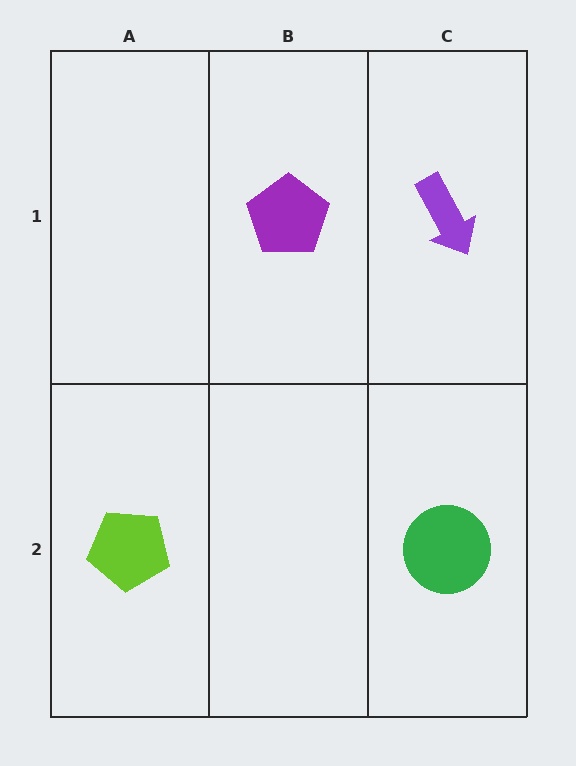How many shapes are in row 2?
2 shapes.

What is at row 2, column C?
A green circle.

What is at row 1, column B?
A purple pentagon.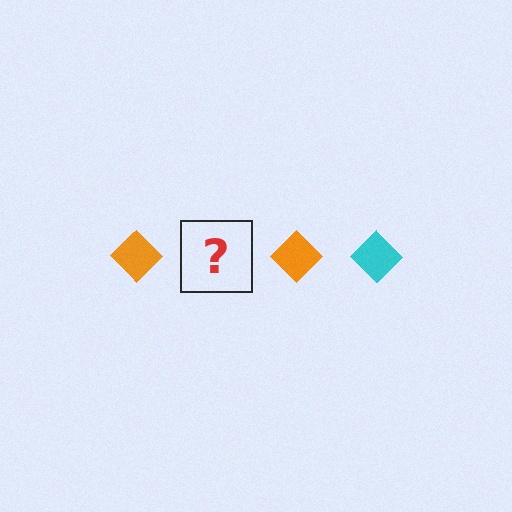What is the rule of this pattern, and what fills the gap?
The rule is that the pattern cycles through orange, cyan diamonds. The gap should be filled with a cyan diamond.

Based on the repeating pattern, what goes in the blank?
The blank should be a cyan diamond.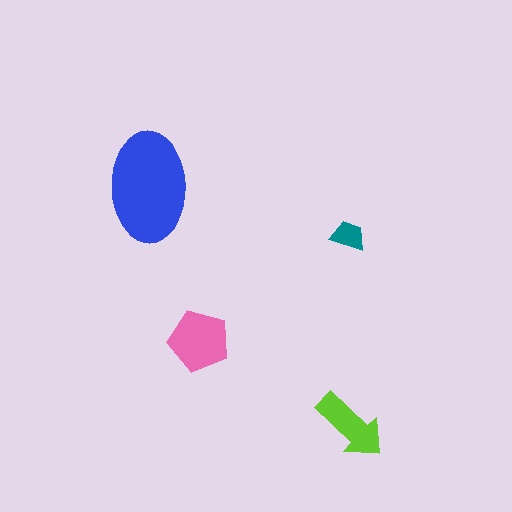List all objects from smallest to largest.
The teal trapezoid, the lime arrow, the pink pentagon, the blue ellipse.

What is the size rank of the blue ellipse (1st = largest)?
1st.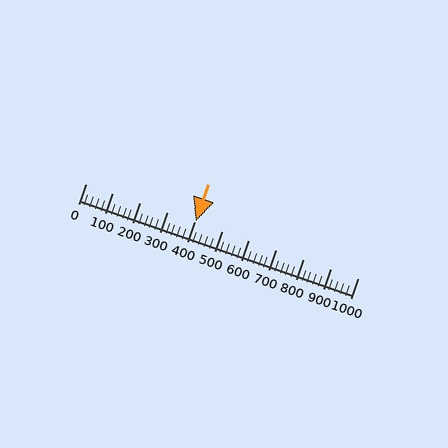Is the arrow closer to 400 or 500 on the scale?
The arrow is closer to 400.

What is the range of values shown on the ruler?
The ruler shows values from 0 to 1000.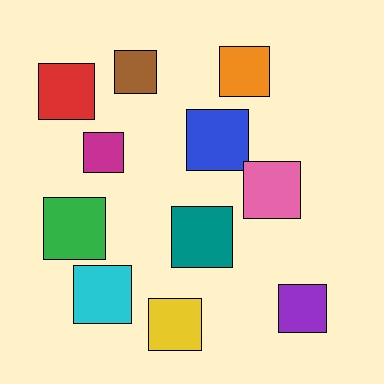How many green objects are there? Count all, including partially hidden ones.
There is 1 green object.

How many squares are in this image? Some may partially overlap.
There are 11 squares.